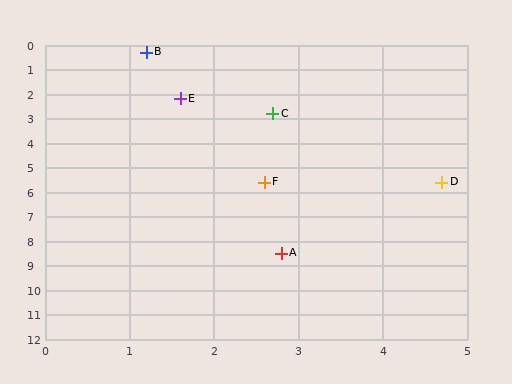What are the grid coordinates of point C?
Point C is at approximately (2.7, 2.8).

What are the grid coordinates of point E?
Point E is at approximately (1.6, 2.2).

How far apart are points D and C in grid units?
Points D and C are about 3.4 grid units apart.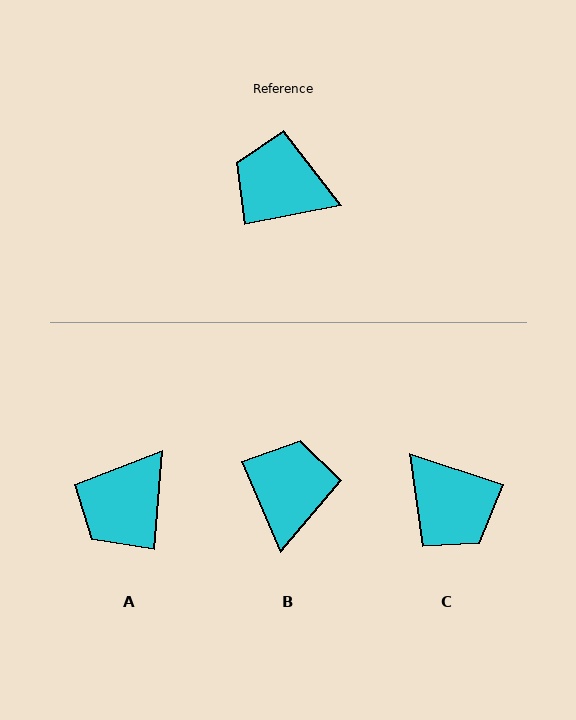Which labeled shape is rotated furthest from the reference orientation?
C, about 150 degrees away.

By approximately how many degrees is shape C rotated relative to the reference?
Approximately 150 degrees counter-clockwise.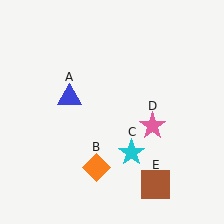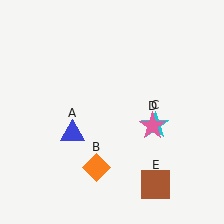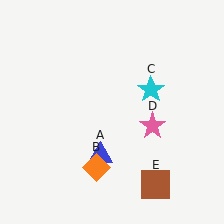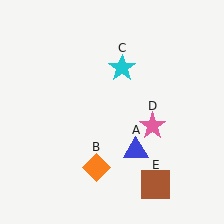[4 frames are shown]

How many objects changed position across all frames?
2 objects changed position: blue triangle (object A), cyan star (object C).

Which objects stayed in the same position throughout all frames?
Orange diamond (object B) and pink star (object D) and brown square (object E) remained stationary.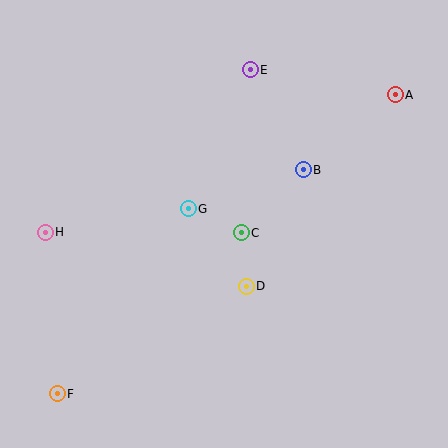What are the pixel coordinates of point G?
Point G is at (188, 209).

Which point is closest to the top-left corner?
Point H is closest to the top-left corner.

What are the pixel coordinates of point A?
Point A is at (395, 95).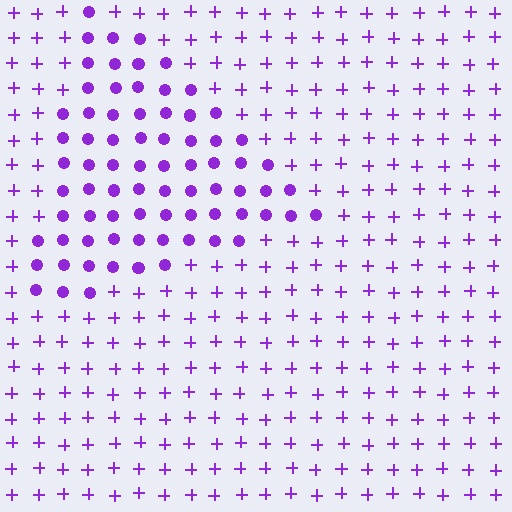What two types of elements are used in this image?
The image uses circles inside the triangle region and plus signs outside it.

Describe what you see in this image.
The image is filled with small purple elements arranged in a uniform grid. A triangle-shaped region contains circles, while the surrounding area contains plus signs. The boundary is defined purely by the change in element shape.